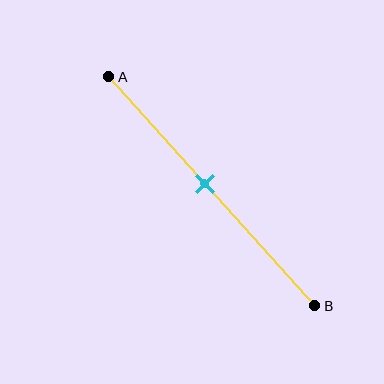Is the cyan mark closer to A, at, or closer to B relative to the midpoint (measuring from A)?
The cyan mark is closer to point A than the midpoint of segment AB.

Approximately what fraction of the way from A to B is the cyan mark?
The cyan mark is approximately 45% of the way from A to B.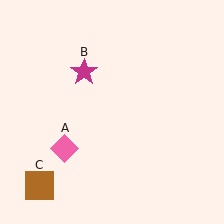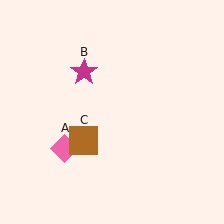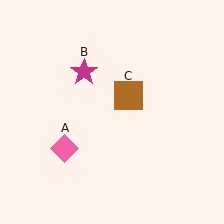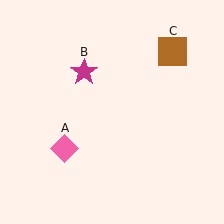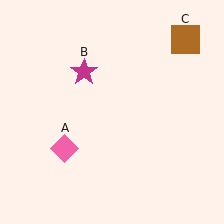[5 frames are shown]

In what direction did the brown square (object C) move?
The brown square (object C) moved up and to the right.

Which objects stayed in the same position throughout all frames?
Pink diamond (object A) and magenta star (object B) remained stationary.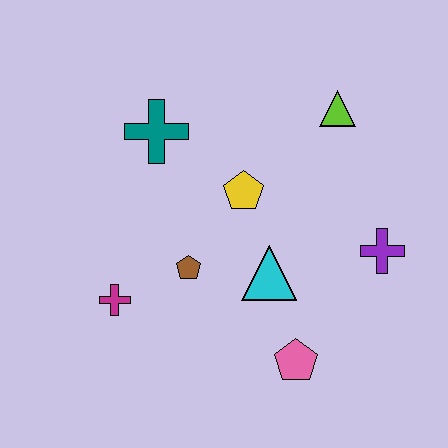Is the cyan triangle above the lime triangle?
No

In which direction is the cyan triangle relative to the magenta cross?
The cyan triangle is to the right of the magenta cross.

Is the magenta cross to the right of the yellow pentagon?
No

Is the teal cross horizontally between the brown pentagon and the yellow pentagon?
No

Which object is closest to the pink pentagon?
The cyan triangle is closest to the pink pentagon.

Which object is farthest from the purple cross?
The magenta cross is farthest from the purple cross.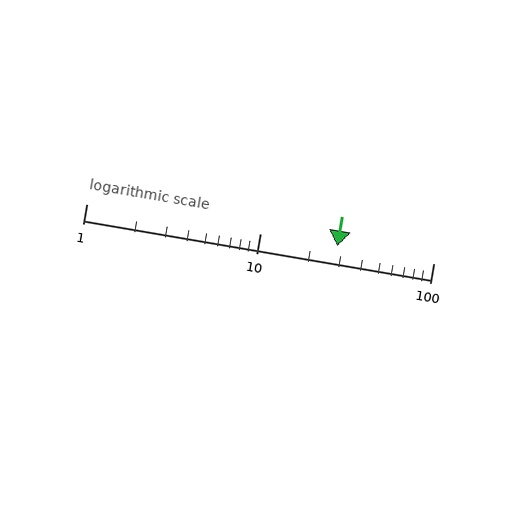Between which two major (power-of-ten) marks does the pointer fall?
The pointer is between 10 and 100.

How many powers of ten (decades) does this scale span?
The scale spans 2 decades, from 1 to 100.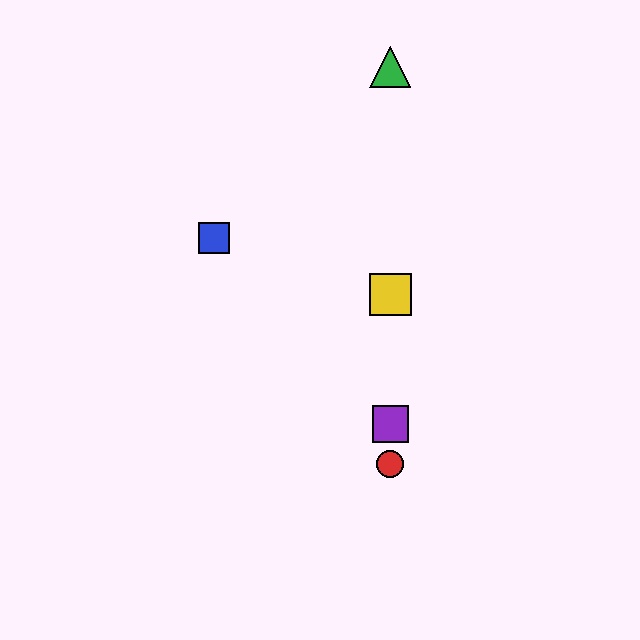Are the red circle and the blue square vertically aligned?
No, the red circle is at x≈390 and the blue square is at x≈214.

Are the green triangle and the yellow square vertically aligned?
Yes, both are at x≈390.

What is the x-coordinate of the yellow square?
The yellow square is at x≈390.